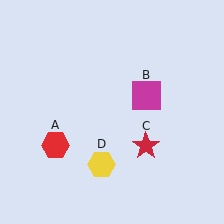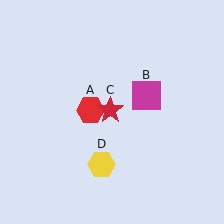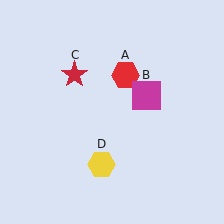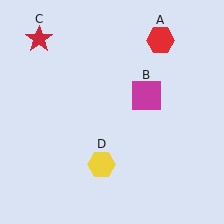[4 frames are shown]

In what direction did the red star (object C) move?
The red star (object C) moved up and to the left.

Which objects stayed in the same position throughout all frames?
Magenta square (object B) and yellow hexagon (object D) remained stationary.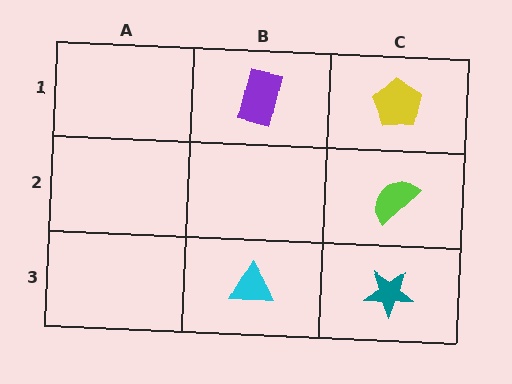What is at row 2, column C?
A lime semicircle.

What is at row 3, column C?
A teal star.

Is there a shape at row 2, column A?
No, that cell is empty.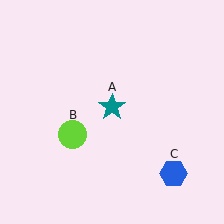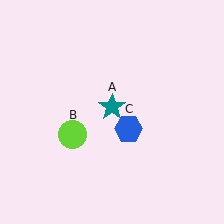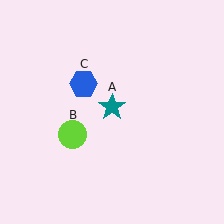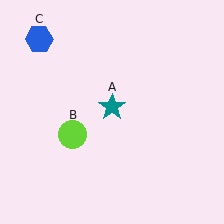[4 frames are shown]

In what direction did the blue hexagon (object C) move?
The blue hexagon (object C) moved up and to the left.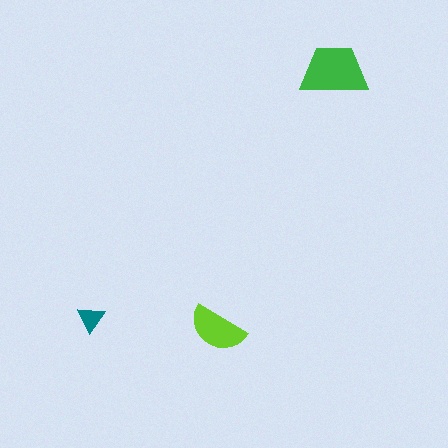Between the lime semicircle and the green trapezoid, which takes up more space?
The green trapezoid.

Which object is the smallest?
The teal triangle.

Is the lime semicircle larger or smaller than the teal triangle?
Larger.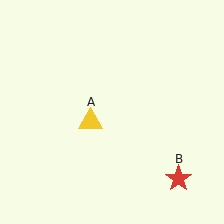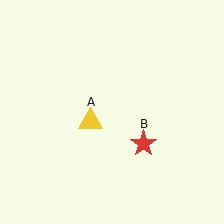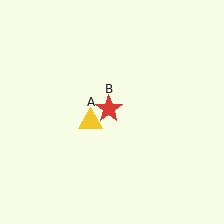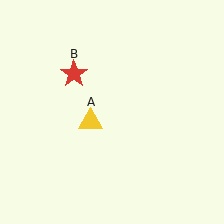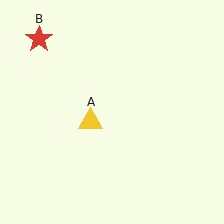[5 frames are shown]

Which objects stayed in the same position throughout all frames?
Yellow triangle (object A) remained stationary.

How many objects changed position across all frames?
1 object changed position: red star (object B).